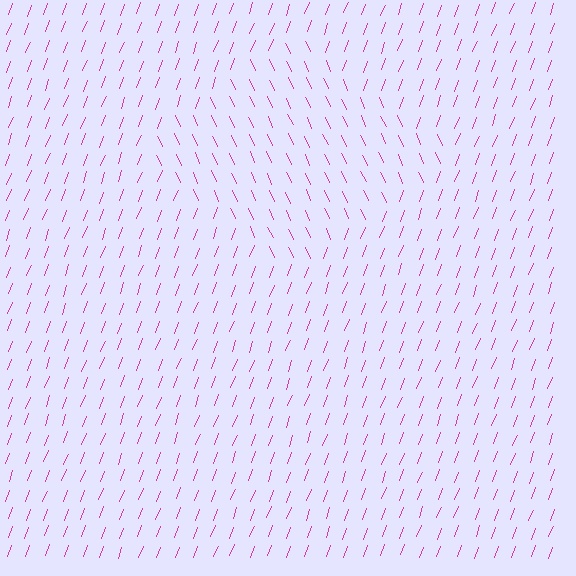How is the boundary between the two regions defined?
The boundary is defined purely by a change in line orientation (approximately 45 degrees difference). All lines are the same color and thickness.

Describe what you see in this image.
The image is filled with small magenta line segments. A diamond region in the image has lines oriented differently from the surrounding lines, creating a visible texture boundary.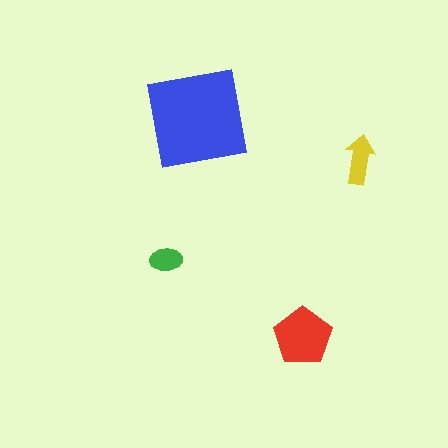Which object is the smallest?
The green ellipse.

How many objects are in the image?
There are 4 objects in the image.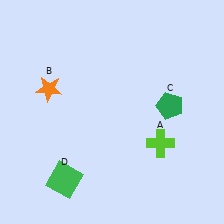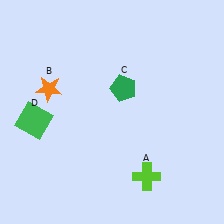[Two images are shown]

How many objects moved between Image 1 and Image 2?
3 objects moved between the two images.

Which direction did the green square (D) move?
The green square (D) moved up.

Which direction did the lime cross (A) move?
The lime cross (A) moved down.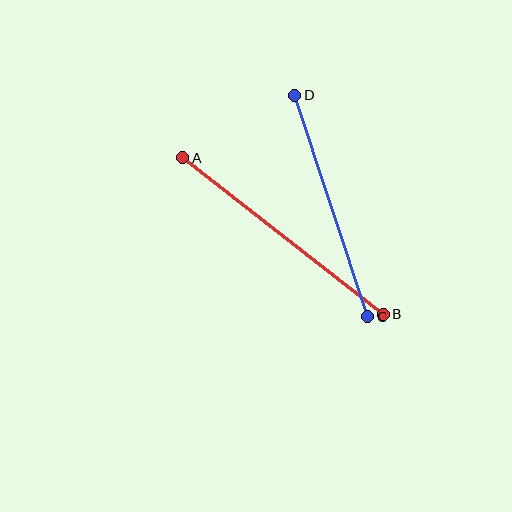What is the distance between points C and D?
The distance is approximately 233 pixels.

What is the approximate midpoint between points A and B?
The midpoint is at approximately (283, 236) pixels.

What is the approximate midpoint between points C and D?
The midpoint is at approximately (331, 206) pixels.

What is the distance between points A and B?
The distance is approximately 254 pixels.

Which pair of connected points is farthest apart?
Points A and B are farthest apart.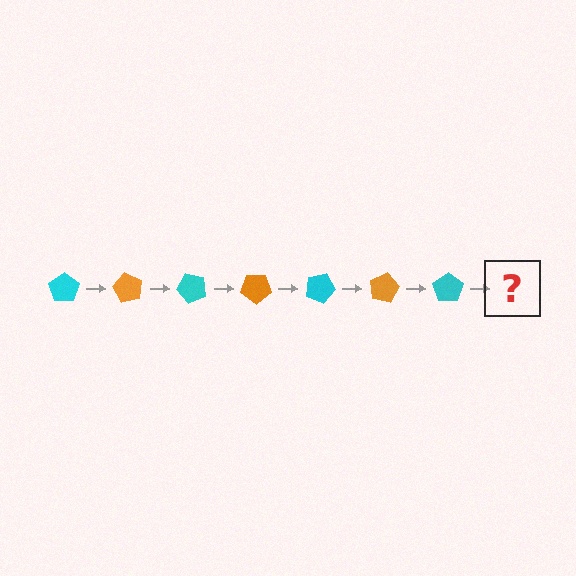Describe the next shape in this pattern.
It should be an orange pentagon, rotated 420 degrees from the start.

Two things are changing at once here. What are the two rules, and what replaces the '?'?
The two rules are that it rotates 60 degrees each step and the color cycles through cyan and orange. The '?' should be an orange pentagon, rotated 420 degrees from the start.